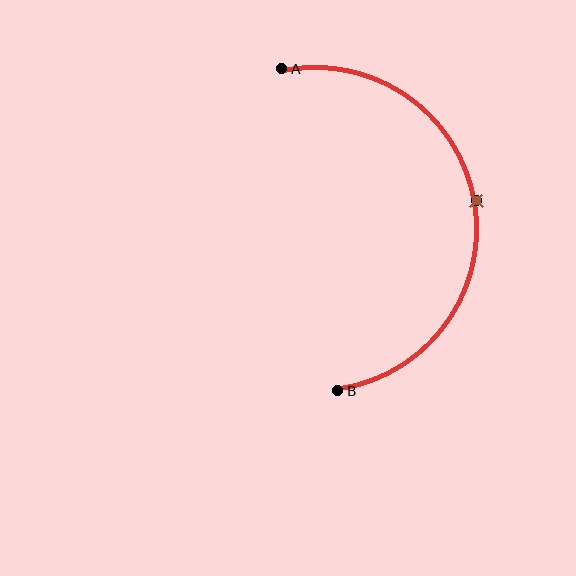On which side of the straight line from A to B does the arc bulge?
The arc bulges to the right of the straight line connecting A and B.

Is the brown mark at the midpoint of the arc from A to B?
Yes. The brown mark lies on the arc at equal arc-length from both A and B — it is the arc midpoint.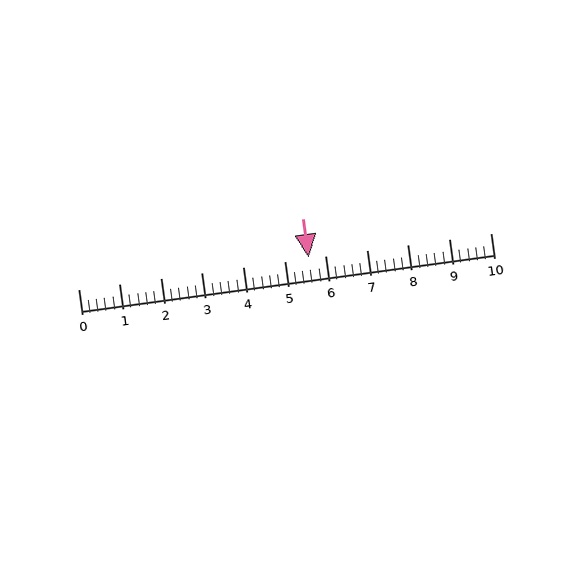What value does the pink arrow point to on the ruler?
The pink arrow points to approximately 5.6.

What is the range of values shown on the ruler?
The ruler shows values from 0 to 10.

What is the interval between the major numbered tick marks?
The major tick marks are spaced 1 units apart.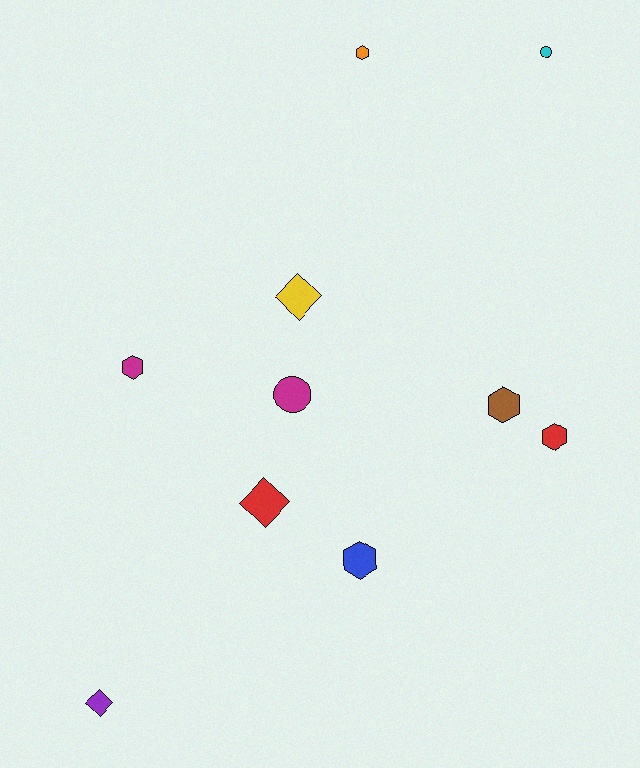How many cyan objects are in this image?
There is 1 cyan object.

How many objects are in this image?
There are 10 objects.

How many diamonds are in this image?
There are 3 diamonds.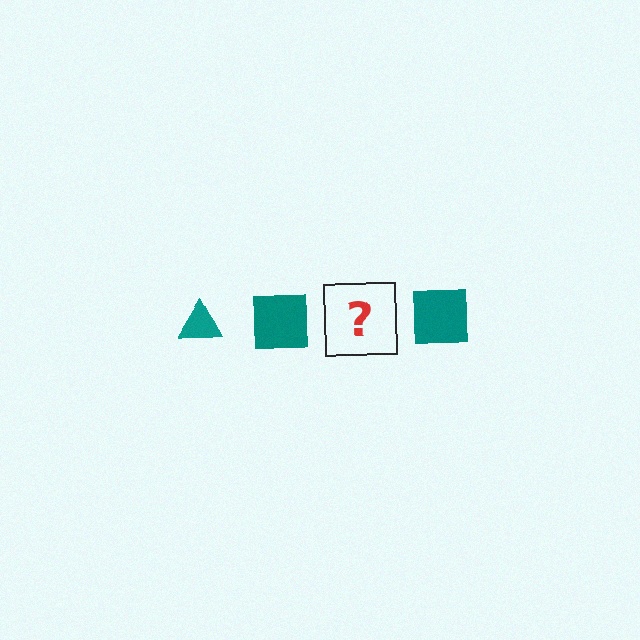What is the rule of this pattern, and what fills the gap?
The rule is that the pattern cycles through triangle, square shapes in teal. The gap should be filled with a teal triangle.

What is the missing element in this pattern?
The missing element is a teal triangle.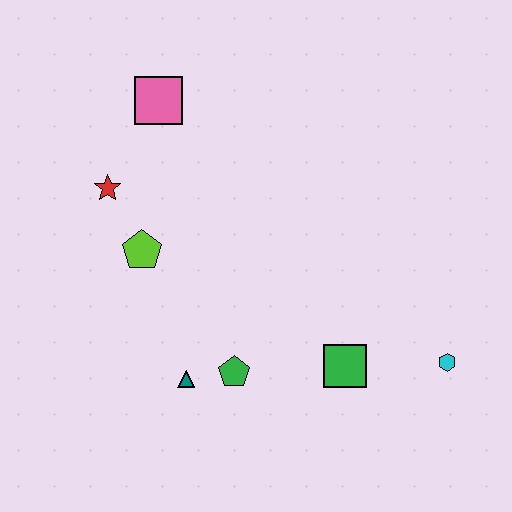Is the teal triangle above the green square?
No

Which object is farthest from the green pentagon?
The pink square is farthest from the green pentagon.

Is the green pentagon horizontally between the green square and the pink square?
Yes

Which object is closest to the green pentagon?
The teal triangle is closest to the green pentagon.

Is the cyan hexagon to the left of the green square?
No